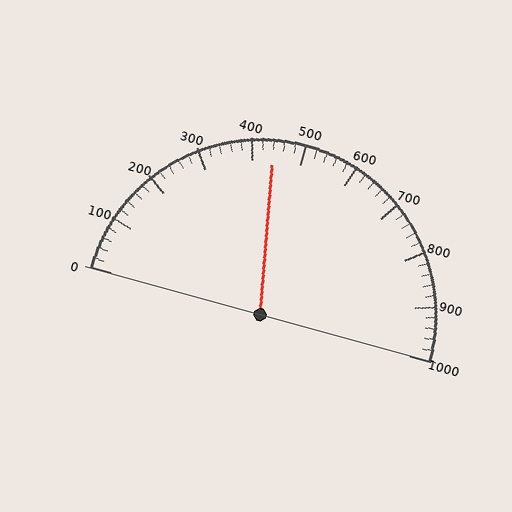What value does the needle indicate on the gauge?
The needle indicates approximately 440.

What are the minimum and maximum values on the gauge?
The gauge ranges from 0 to 1000.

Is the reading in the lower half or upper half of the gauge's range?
The reading is in the lower half of the range (0 to 1000).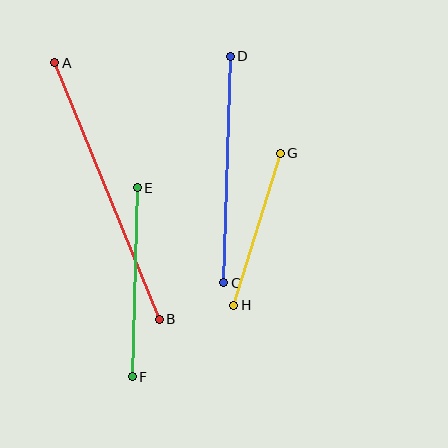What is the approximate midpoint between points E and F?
The midpoint is at approximately (135, 282) pixels.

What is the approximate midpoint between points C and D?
The midpoint is at approximately (227, 170) pixels.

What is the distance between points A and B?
The distance is approximately 277 pixels.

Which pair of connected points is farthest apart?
Points A and B are farthest apart.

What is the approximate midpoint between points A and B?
The midpoint is at approximately (107, 191) pixels.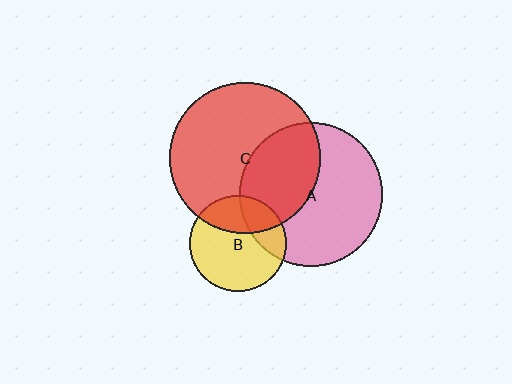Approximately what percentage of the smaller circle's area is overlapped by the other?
Approximately 40%.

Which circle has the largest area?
Circle C (red).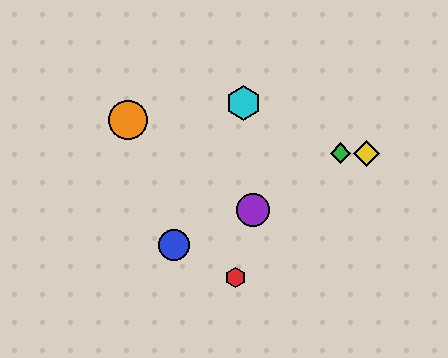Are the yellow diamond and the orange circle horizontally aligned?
No, the yellow diamond is at y≈153 and the orange circle is at y≈120.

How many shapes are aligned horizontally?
2 shapes (the green diamond, the yellow diamond) are aligned horizontally.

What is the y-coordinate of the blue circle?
The blue circle is at y≈245.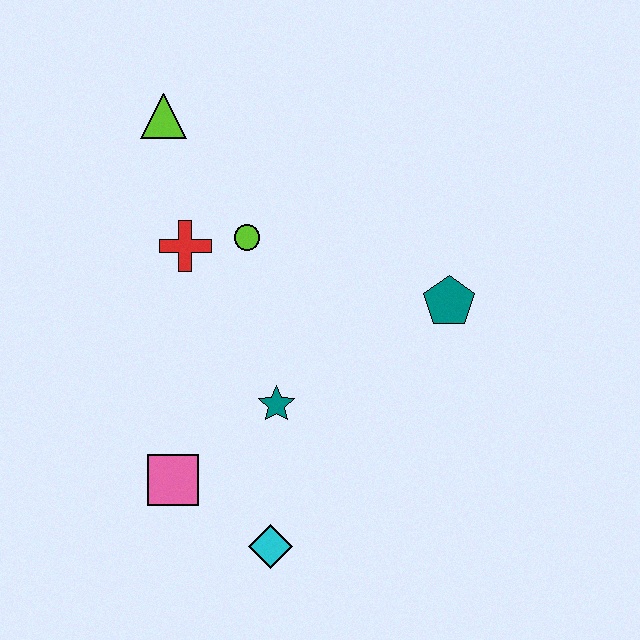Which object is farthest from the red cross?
The cyan diamond is farthest from the red cross.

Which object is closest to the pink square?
The cyan diamond is closest to the pink square.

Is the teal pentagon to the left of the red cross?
No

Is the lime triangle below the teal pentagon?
No